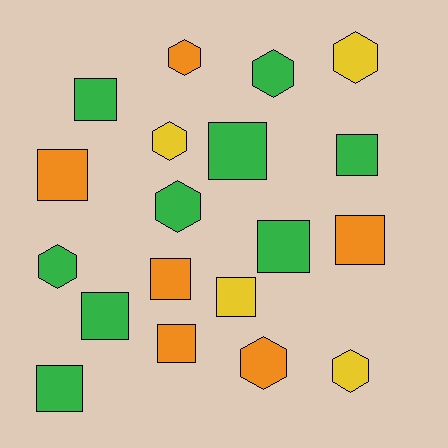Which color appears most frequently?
Green, with 9 objects.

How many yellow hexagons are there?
There are 3 yellow hexagons.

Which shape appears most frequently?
Square, with 11 objects.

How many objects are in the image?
There are 19 objects.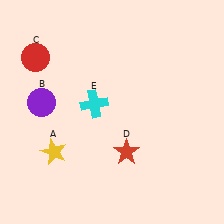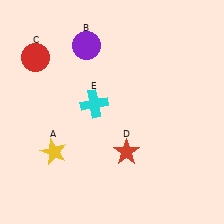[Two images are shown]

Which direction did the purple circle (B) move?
The purple circle (B) moved up.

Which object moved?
The purple circle (B) moved up.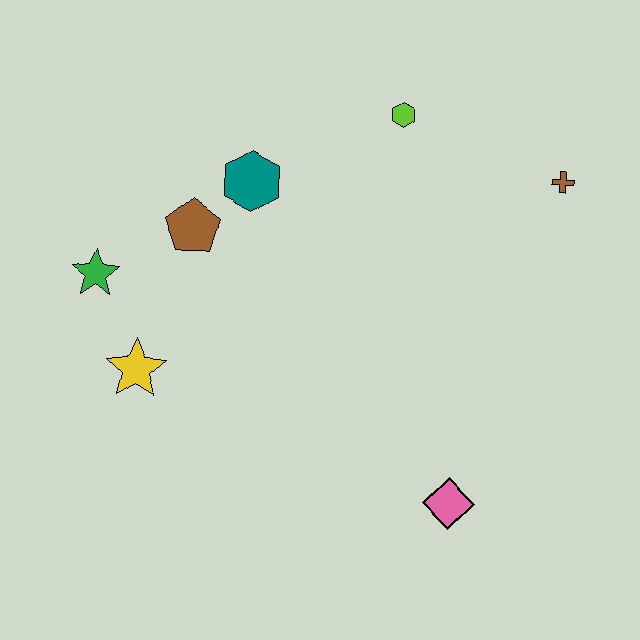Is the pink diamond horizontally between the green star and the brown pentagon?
No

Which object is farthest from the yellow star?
The brown cross is farthest from the yellow star.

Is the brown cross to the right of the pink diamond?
Yes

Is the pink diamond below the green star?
Yes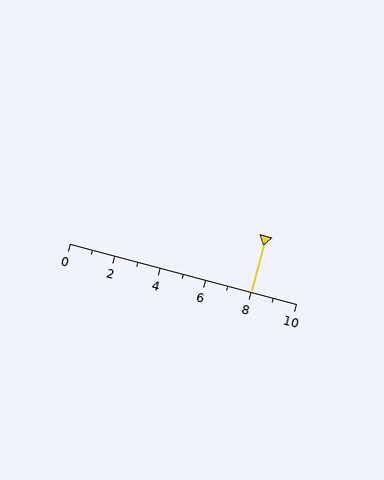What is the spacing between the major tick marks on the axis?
The major ticks are spaced 2 apart.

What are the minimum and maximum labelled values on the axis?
The axis runs from 0 to 10.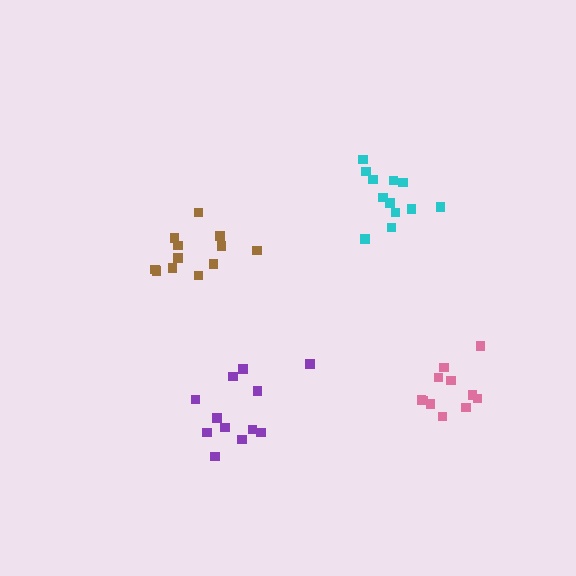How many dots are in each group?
Group 1: 12 dots, Group 2: 12 dots, Group 3: 11 dots, Group 4: 12 dots (47 total).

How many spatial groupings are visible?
There are 4 spatial groupings.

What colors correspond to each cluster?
The clusters are colored: cyan, purple, pink, brown.